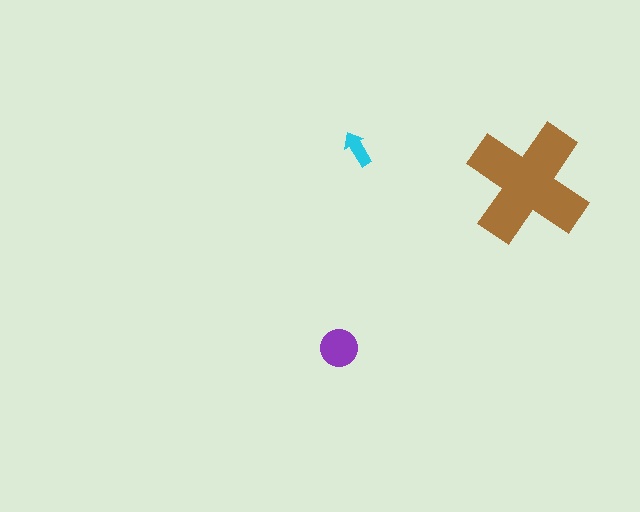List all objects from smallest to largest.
The cyan arrow, the purple circle, the brown cross.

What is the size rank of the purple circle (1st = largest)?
2nd.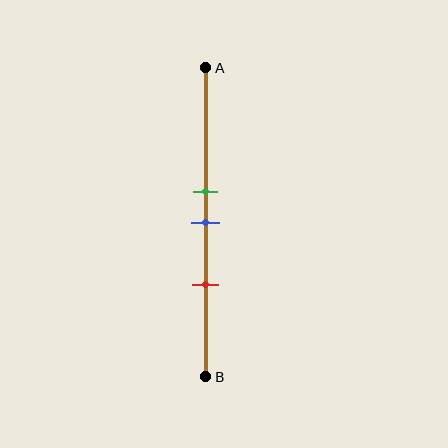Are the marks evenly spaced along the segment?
Yes, the marks are approximately evenly spaced.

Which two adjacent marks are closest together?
The green and blue marks are the closest adjacent pair.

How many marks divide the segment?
There are 3 marks dividing the segment.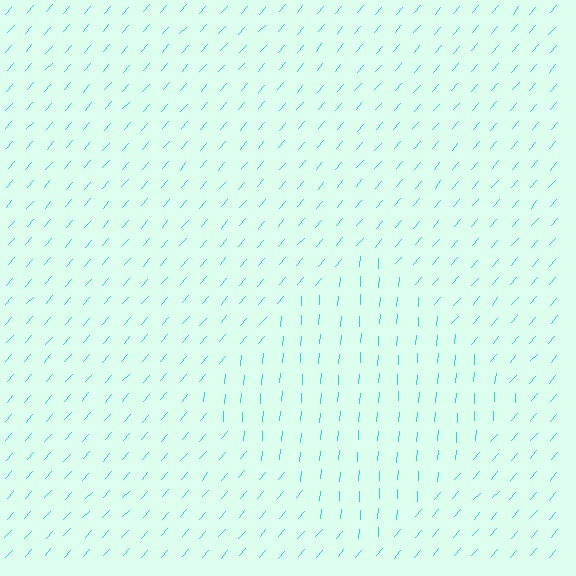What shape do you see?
I see a diamond.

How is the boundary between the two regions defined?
The boundary is defined purely by a change in line orientation (approximately 37 degrees difference). All lines are the same color and thickness.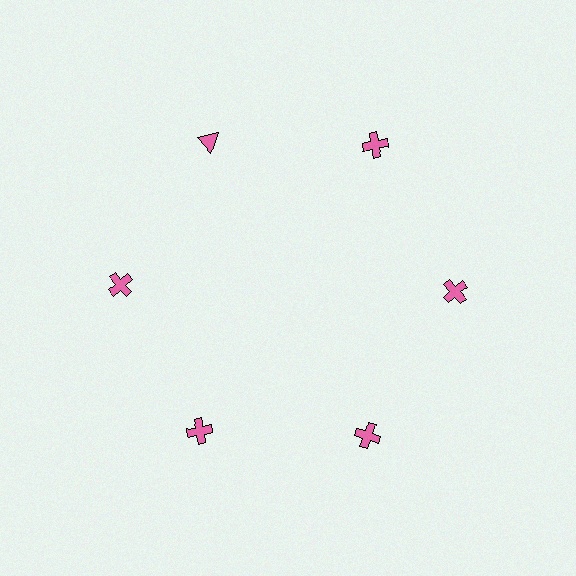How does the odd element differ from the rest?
It has a different shape: triangle instead of cross.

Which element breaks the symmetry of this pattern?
The pink triangle at roughly the 11 o'clock position breaks the symmetry. All other shapes are pink crosses.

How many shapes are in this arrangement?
There are 6 shapes arranged in a ring pattern.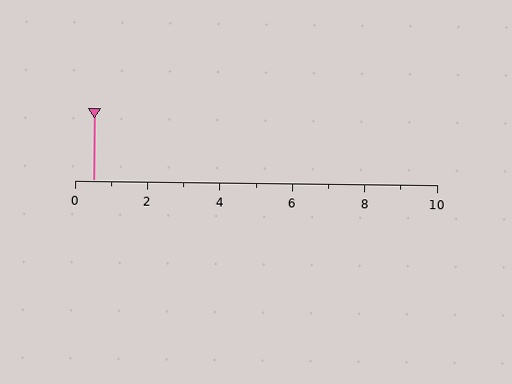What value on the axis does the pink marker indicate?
The marker indicates approximately 0.5.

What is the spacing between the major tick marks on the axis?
The major ticks are spaced 2 apart.